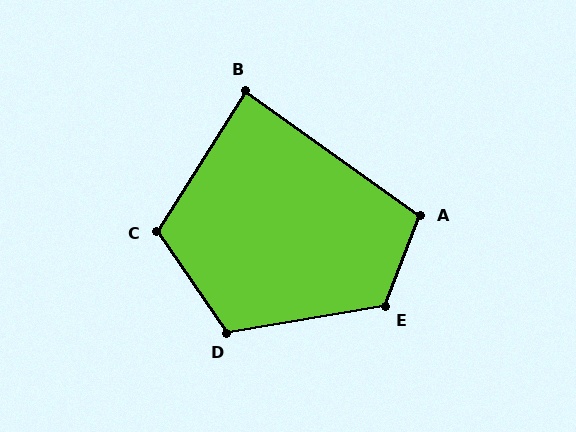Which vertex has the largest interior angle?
E, at approximately 121 degrees.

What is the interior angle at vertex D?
Approximately 115 degrees (obtuse).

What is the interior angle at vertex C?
Approximately 113 degrees (obtuse).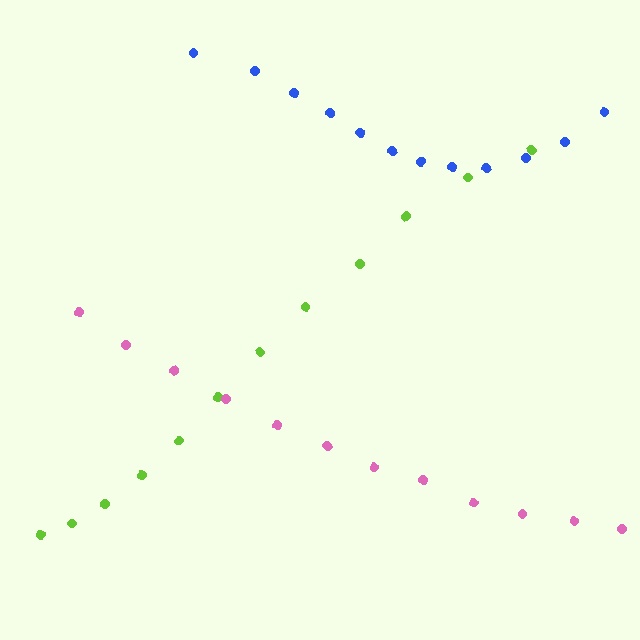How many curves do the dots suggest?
There are 3 distinct paths.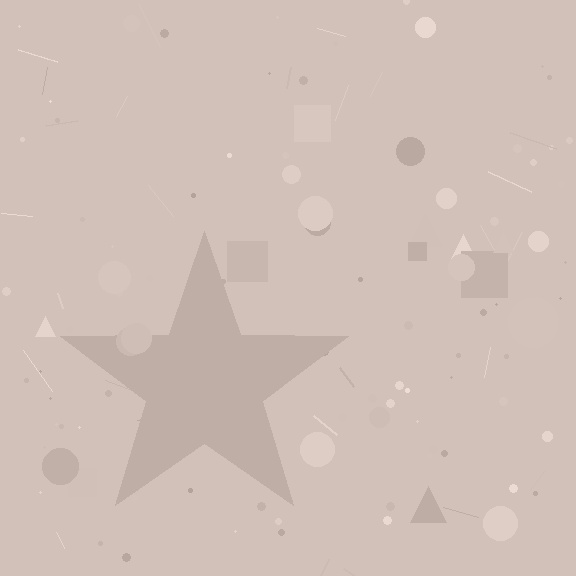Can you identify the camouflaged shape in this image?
The camouflaged shape is a star.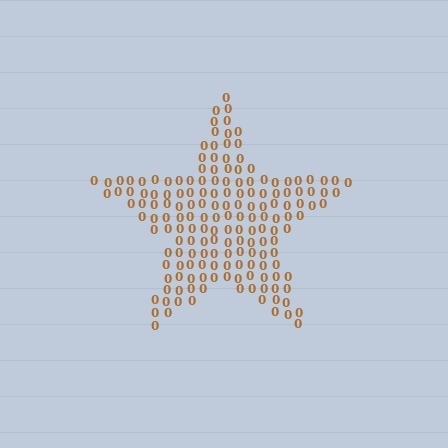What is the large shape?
The large shape is a star.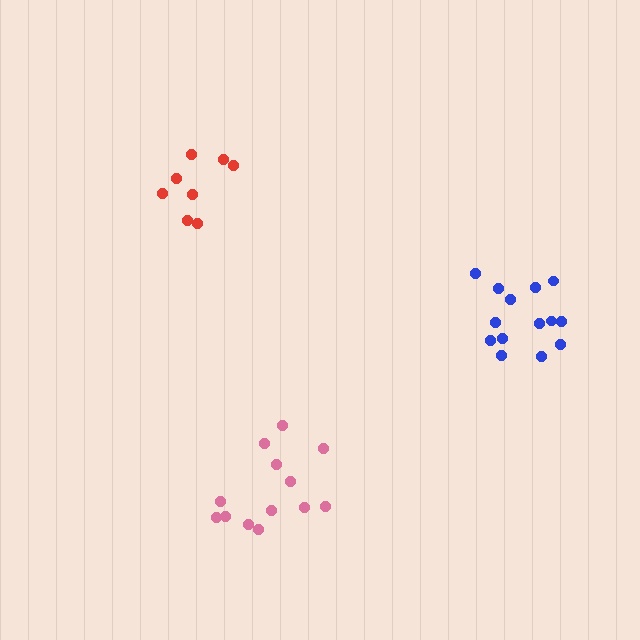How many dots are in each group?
Group 1: 13 dots, Group 2: 8 dots, Group 3: 14 dots (35 total).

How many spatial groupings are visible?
There are 3 spatial groupings.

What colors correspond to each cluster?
The clusters are colored: pink, red, blue.